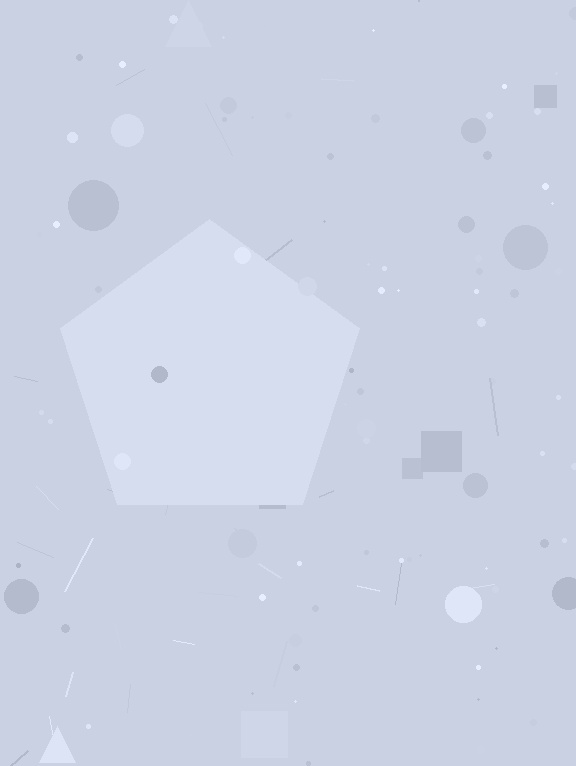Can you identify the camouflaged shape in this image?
The camouflaged shape is a pentagon.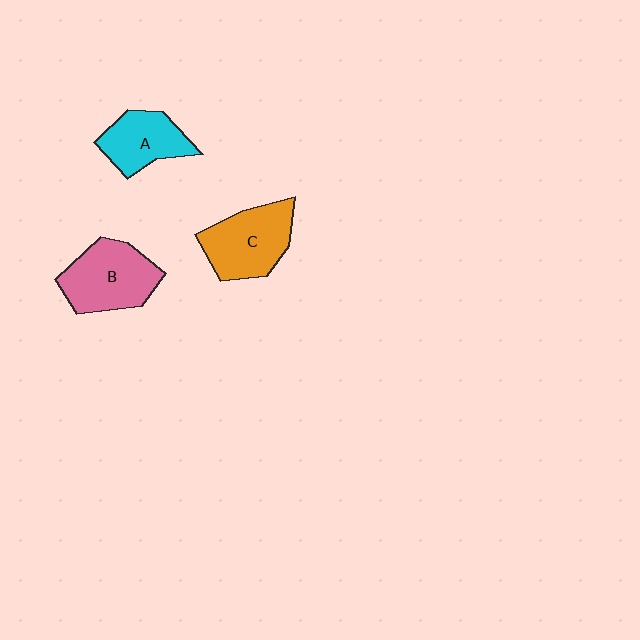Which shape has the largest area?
Shape B (pink).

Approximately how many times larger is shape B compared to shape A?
Approximately 1.3 times.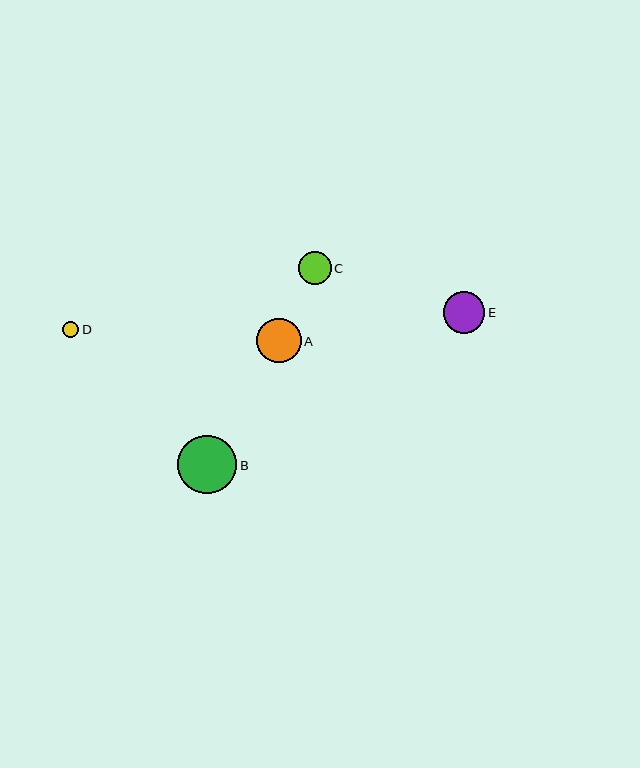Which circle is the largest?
Circle B is the largest with a size of approximately 59 pixels.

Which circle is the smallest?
Circle D is the smallest with a size of approximately 16 pixels.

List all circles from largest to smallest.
From largest to smallest: B, A, E, C, D.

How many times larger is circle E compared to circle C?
Circle E is approximately 1.3 times the size of circle C.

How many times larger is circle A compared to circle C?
Circle A is approximately 1.4 times the size of circle C.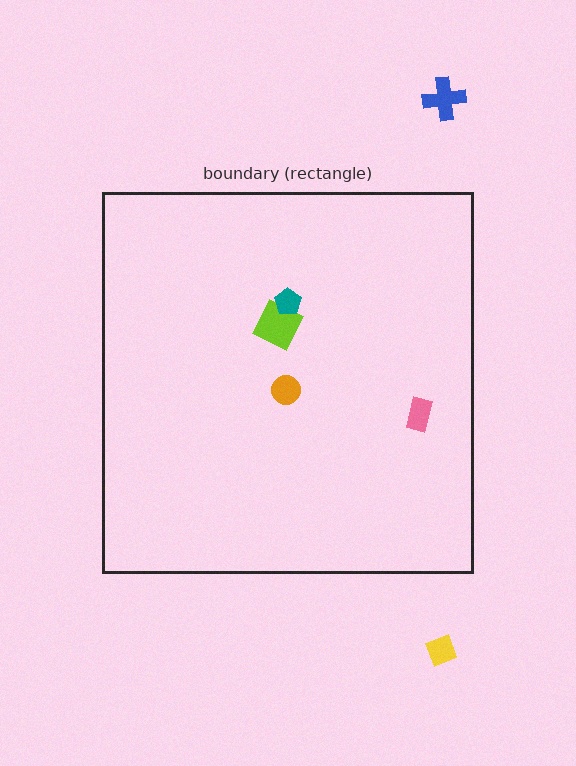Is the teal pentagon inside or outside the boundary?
Inside.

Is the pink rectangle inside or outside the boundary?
Inside.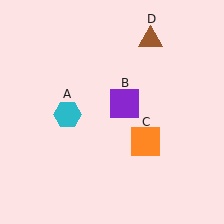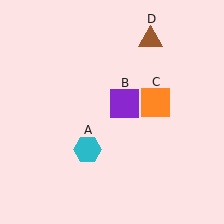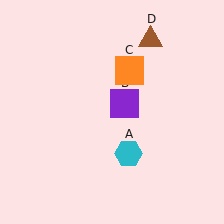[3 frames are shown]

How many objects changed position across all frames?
2 objects changed position: cyan hexagon (object A), orange square (object C).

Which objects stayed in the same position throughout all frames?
Purple square (object B) and brown triangle (object D) remained stationary.